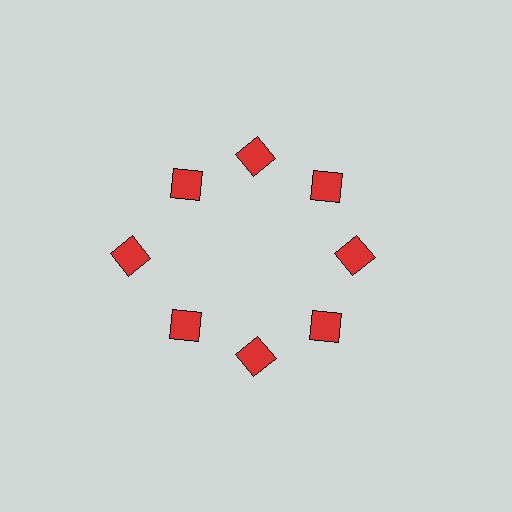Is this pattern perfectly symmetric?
No. The 8 red squares are arranged in a ring, but one element near the 9 o'clock position is pushed outward from the center, breaking the 8-fold rotational symmetry.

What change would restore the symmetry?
The symmetry would be restored by moving it inward, back onto the ring so that all 8 squares sit at equal angles and equal distance from the center.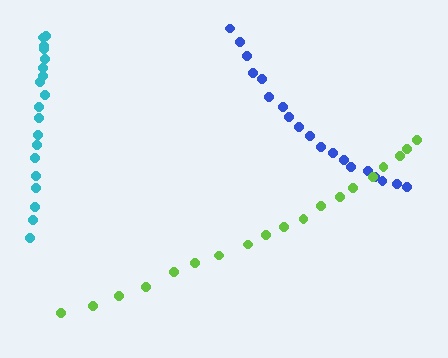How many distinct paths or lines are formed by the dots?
There are 3 distinct paths.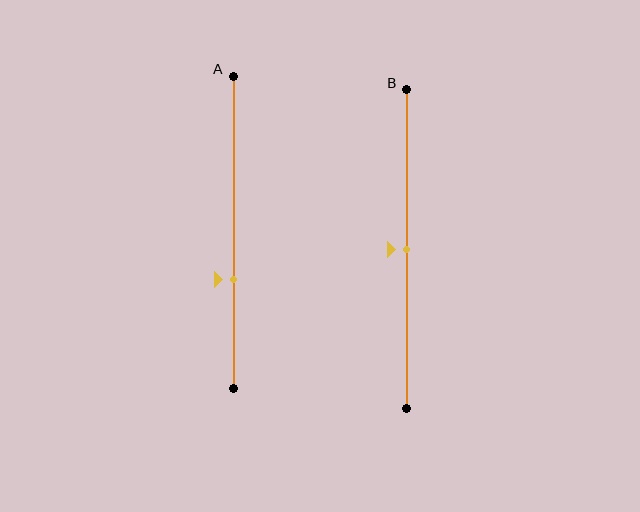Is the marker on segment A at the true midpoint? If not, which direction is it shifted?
No, the marker on segment A is shifted downward by about 15% of the segment length.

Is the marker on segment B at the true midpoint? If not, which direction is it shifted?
Yes, the marker on segment B is at the true midpoint.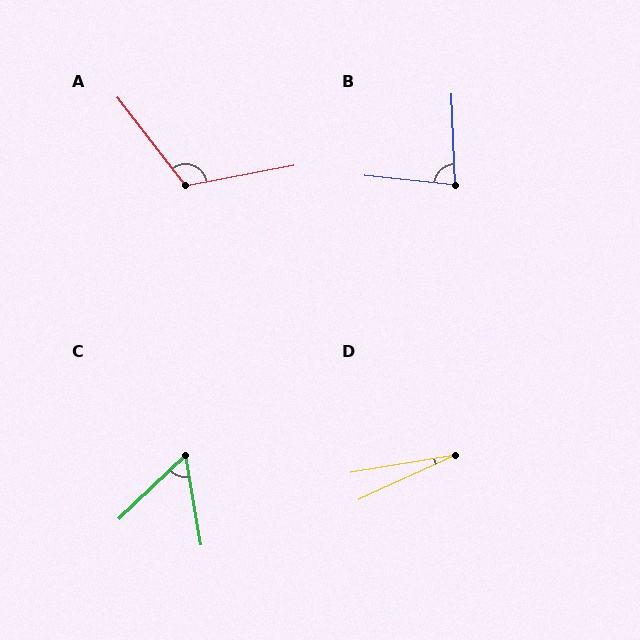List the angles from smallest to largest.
D (15°), C (56°), B (82°), A (117°).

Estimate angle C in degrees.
Approximately 56 degrees.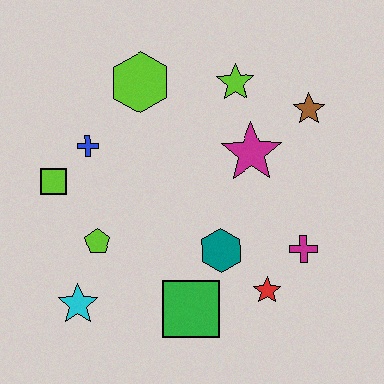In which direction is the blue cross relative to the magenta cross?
The blue cross is to the left of the magenta cross.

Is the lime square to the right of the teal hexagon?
No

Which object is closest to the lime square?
The blue cross is closest to the lime square.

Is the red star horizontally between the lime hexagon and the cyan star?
No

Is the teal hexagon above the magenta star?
No